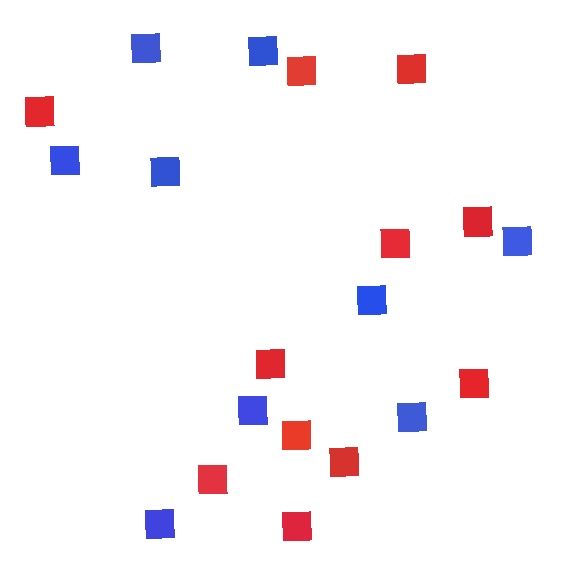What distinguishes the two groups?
There are 2 groups: one group of blue squares (9) and one group of red squares (11).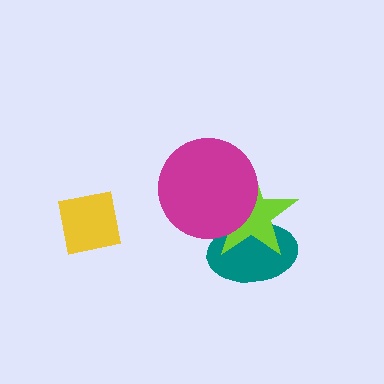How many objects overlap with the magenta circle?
2 objects overlap with the magenta circle.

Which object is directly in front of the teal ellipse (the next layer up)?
The lime star is directly in front of the teal ellipse.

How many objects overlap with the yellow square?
0 objects overlap with the yellow square.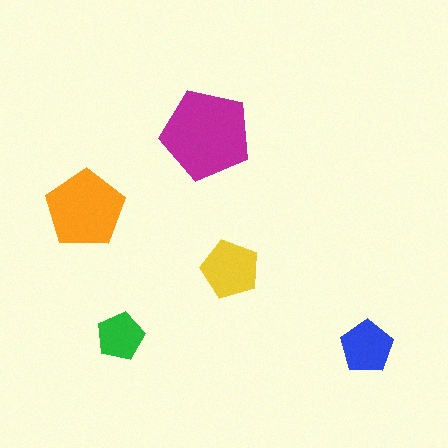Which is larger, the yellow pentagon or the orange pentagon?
The orange one.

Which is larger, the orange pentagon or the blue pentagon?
The orange one.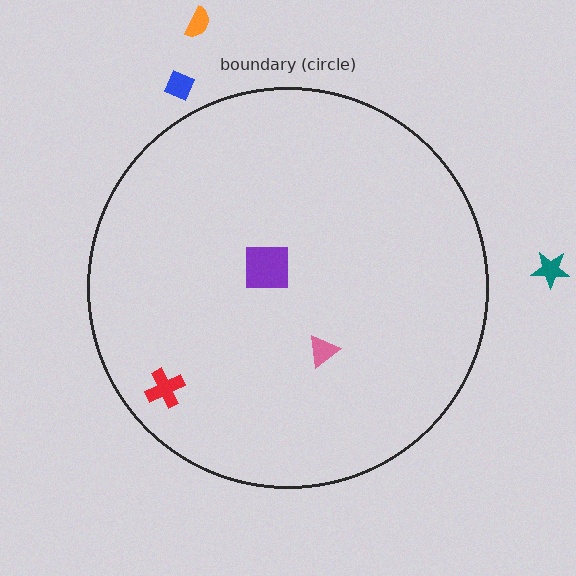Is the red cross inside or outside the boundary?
Inside.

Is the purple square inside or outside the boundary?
Inside.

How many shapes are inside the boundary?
3 inside, 3 outside.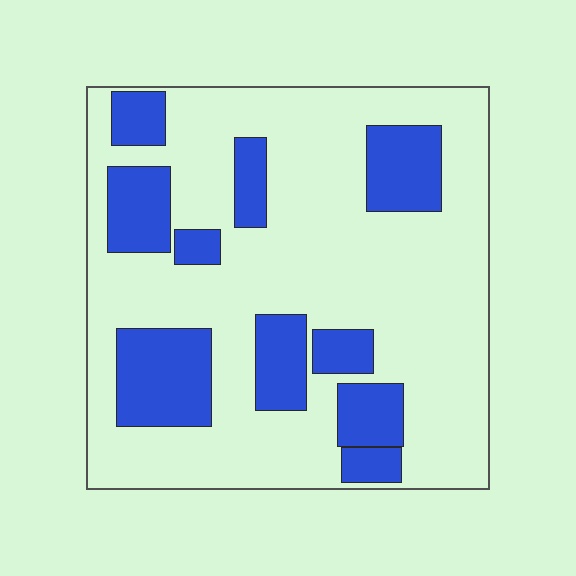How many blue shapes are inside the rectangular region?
10.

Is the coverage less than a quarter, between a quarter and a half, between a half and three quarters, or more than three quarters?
Between a quarter and a half.